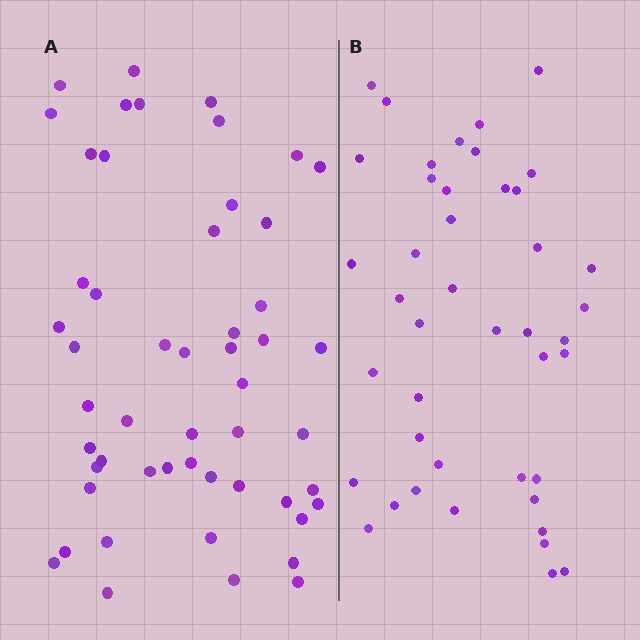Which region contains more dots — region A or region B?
Region A (the left region) has more dots.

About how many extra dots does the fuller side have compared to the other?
Region A has roughly 8 or so more dots than region B.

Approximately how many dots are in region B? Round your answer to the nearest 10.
About 40 dots. (The exact count is 43, which rounds to 40.)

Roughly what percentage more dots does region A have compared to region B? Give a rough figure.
About 20% more.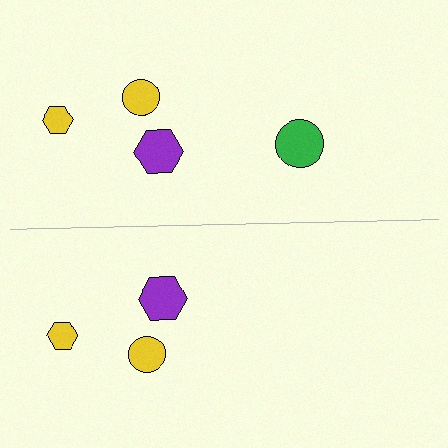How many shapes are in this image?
There are 7 shapes in this image.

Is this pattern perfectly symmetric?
No, the pattern is not perfectly symmetric. A green circle is missing from the bottom side.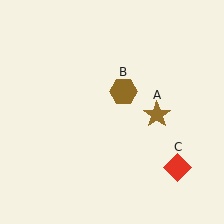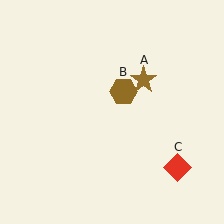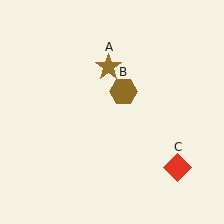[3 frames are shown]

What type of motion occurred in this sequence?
The brown star (object A) rotated counterclockwise around the center of the scene.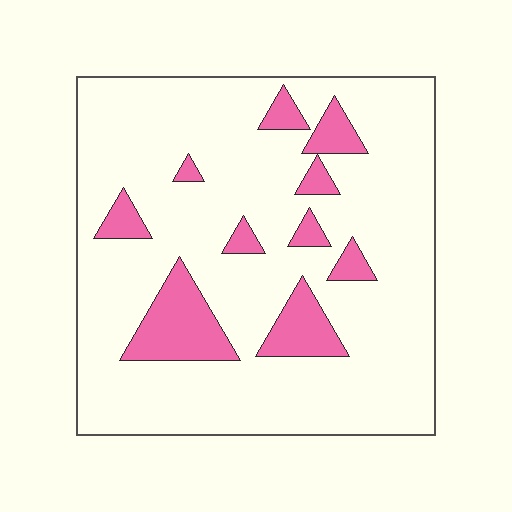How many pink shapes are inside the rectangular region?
10.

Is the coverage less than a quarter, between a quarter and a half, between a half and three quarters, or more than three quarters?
Less than a quarter.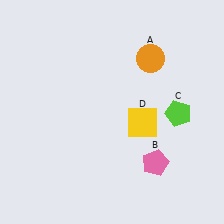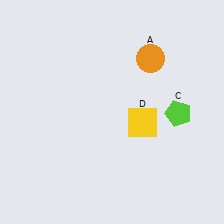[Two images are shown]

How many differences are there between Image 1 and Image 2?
There is 1 difference between the two images.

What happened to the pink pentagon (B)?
The pink pentagon (B) was removed in Image 2. It was in the bottom-right area of Image 1.